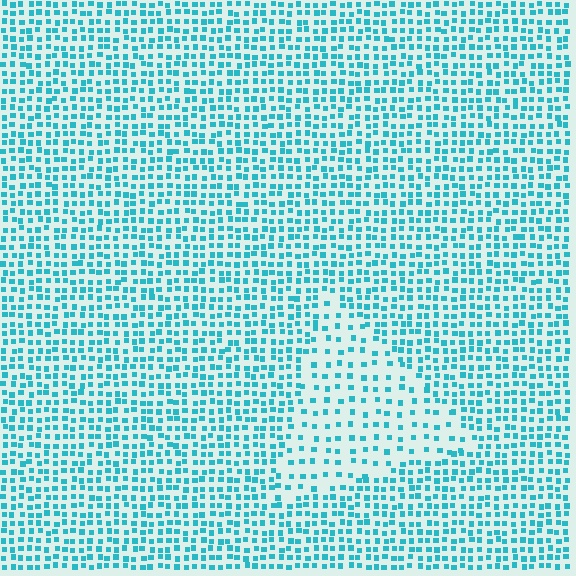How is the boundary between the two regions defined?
The boundary is defined by a change in element density (approximately 2.0x ratio). All elements are the same color, size, and shape.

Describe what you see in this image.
The image contains small cyan elements arranged at two different densities. A triangle-shaped region is visible where the elements are less densely packed than the surrounding area.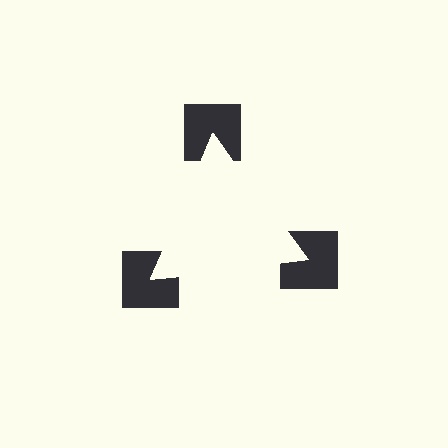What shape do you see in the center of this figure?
An illusory triangle — its edges are inferred from the aligned wedge cuts in the notched squares, not physically drawn.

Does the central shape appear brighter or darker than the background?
It typically appears slightly brighter than the background, even though no actual brightness change is drawn.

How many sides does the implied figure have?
3 sides.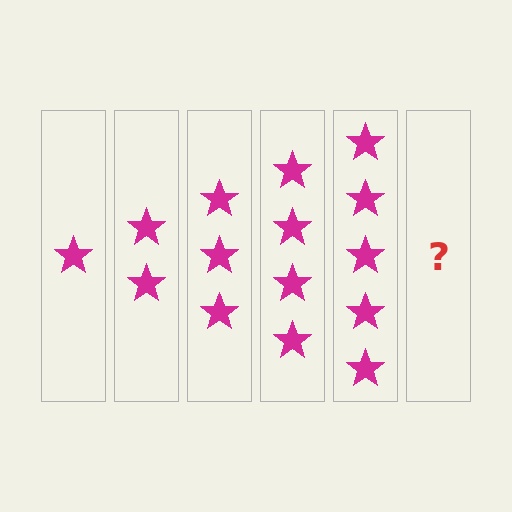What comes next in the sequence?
The next element should be 6 stars.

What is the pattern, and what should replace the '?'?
The pattern is that each step adds one more star. The '?' should be 6 stars.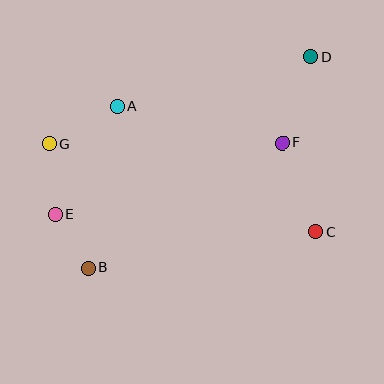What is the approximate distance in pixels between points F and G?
The distance between F and G is approximately 233 pixels.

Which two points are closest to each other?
Points B and E are closest to each other.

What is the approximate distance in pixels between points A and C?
The distance between A and C is approximately 235 pixels.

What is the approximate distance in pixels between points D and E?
The distance between D and E is approximately 300 pixels.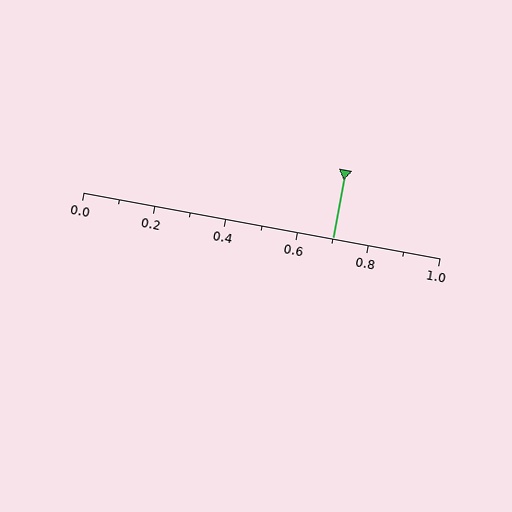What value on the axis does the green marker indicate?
The marker indicates approximately 0.7.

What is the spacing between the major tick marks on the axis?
The major ticks are spaced 0.2 apart.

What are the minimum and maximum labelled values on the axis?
The axis runs from 0.0 to 1.0.